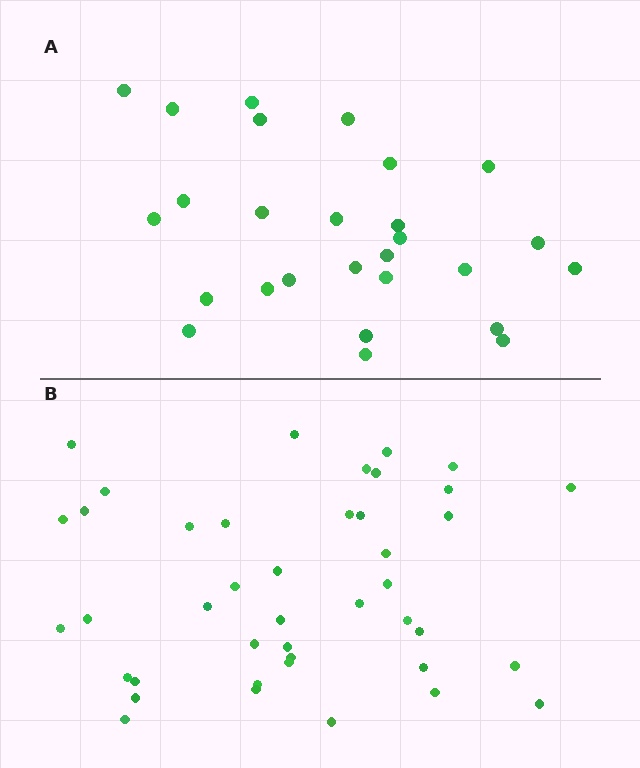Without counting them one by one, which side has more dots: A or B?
Region B (the bottom region) has more dots.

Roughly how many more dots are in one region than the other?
Region B has approximately 15 more dots than region A.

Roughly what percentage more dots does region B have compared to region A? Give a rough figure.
About 55% more.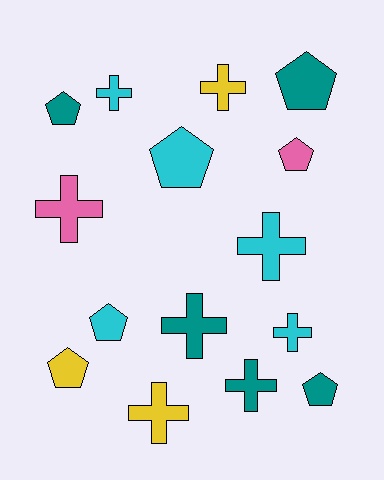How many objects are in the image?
There are 15 objects.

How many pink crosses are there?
There is 1 pink cross.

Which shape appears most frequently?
Cross, with 8 objects.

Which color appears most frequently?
Teal, with 5 objects.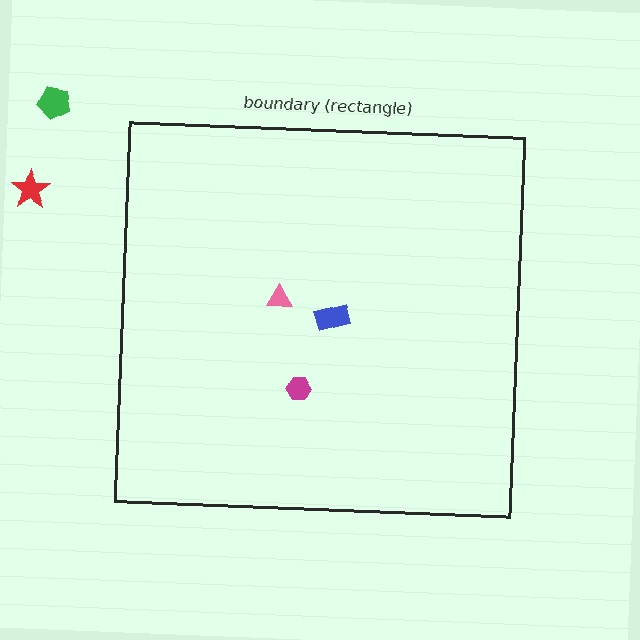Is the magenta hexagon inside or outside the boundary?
Inside.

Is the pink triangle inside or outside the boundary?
Inside.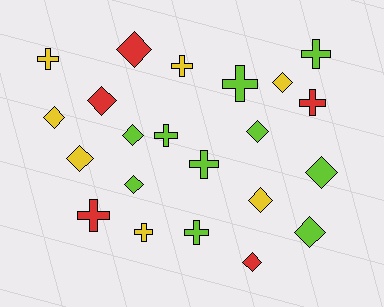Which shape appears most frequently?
Diamond, with 12 objects.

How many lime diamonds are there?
There are 5 lime diamonds.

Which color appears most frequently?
Lime, with 10 objects.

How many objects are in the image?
There are 22 objects.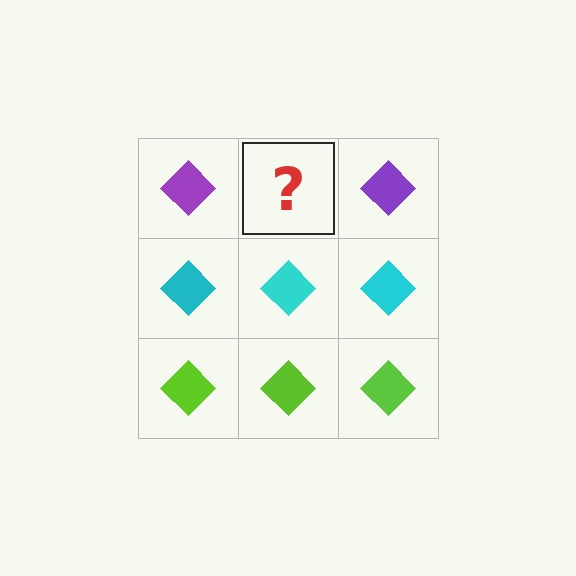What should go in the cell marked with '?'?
The missing cell should contain a purple diamond.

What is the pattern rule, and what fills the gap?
The rule is that each row has a consistent color. The gap should be filled with a purple diamond.